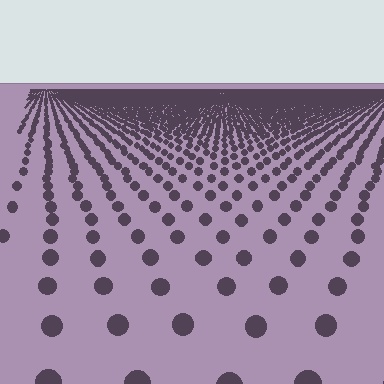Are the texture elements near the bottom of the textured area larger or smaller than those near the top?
Larger. Near the bottom, elements are closer to the viewer and appear at a bigger on-screen size.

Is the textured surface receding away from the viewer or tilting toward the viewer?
The surface is receding away from the viewer. Texture elements get smaller and denser toward the top.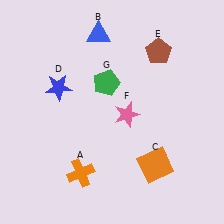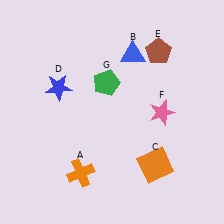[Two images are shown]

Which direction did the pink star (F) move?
The pink star (F) moved right.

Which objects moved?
The objects that moved are: the blue triangle (B), the pink star (F).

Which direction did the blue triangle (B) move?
The blue triangle (B) moved right.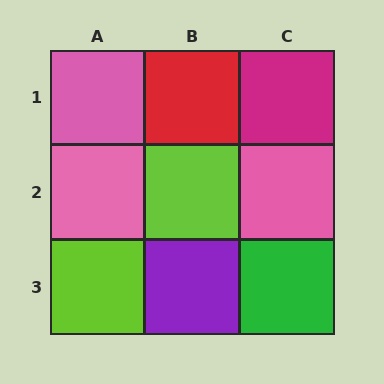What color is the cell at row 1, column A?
Pink.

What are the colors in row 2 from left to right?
Pink, lime, pink.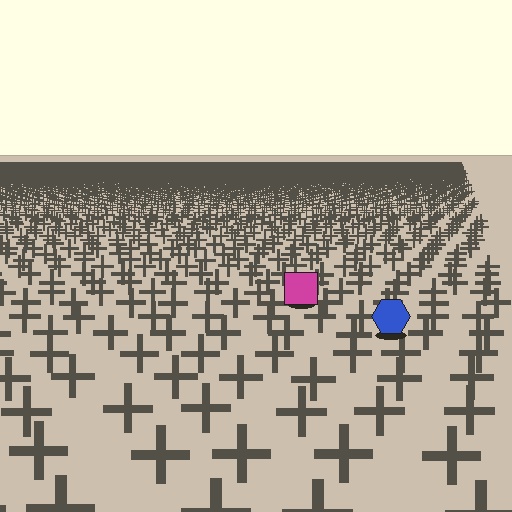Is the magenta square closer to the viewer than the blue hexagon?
No. The blue hexagon is closer — you can tell from the texture gradient: the ground texture is coarser near it.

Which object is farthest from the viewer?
The magenta square is farthest from the viewer. It appears smaller and the ground texture around it is denser.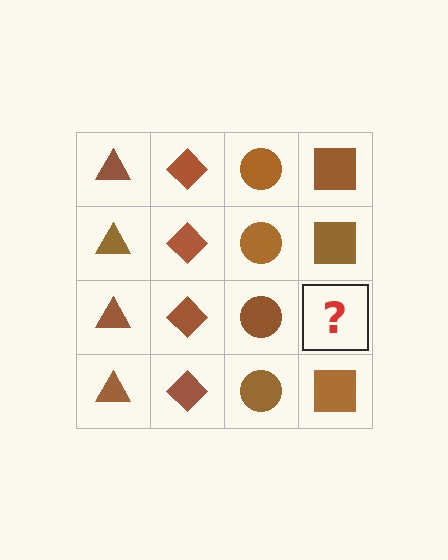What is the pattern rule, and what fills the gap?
The rule is that each column has a consistent shape. The gap should be filled with a brown square.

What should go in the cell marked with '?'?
The missing cell should contain a brown square.